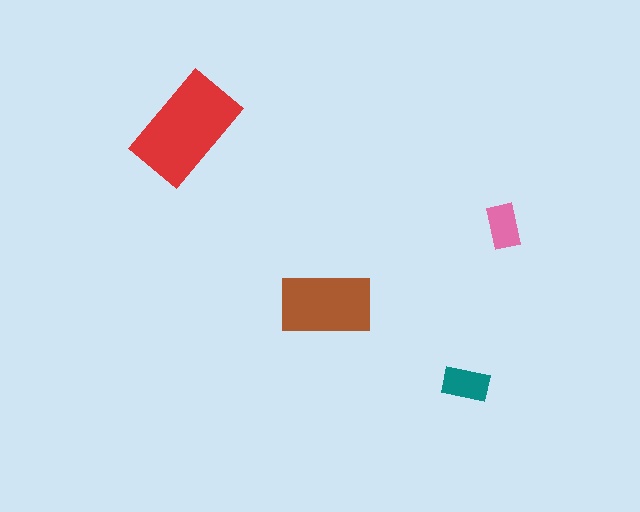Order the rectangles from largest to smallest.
the red one, the brown one, the teal one, the pink one.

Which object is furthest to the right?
The pink rectangle is rightmost.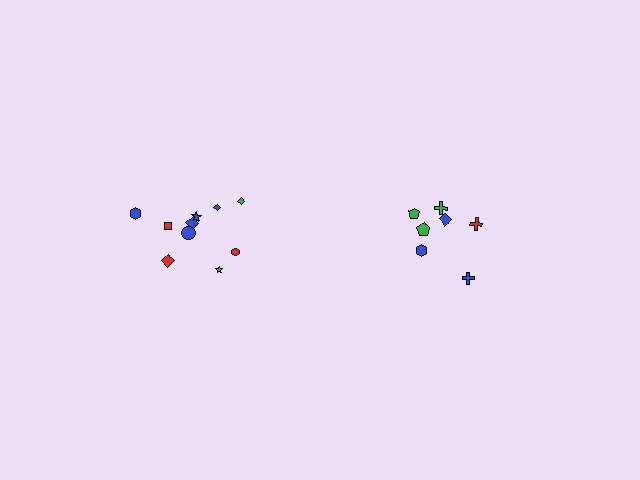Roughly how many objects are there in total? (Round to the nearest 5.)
Roughly 15 objects in total.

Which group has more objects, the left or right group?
The left group.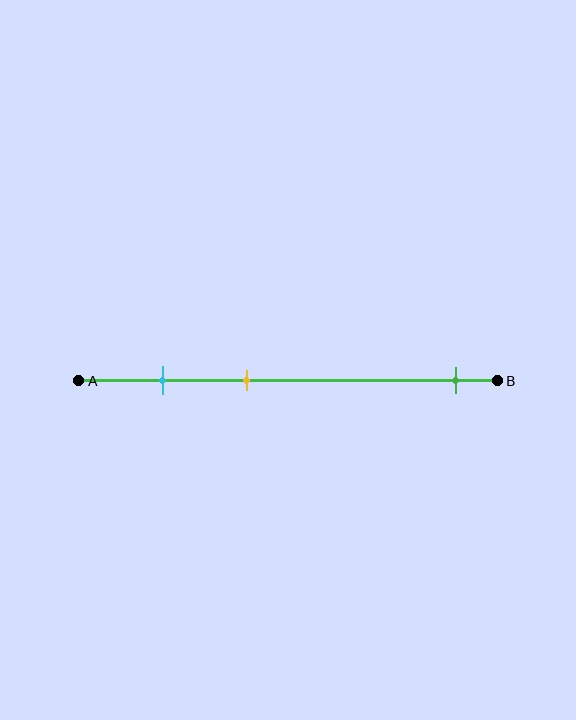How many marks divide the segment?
There are 3 marks dividing the segment.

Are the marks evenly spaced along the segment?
No, the marks are not evenly spaced.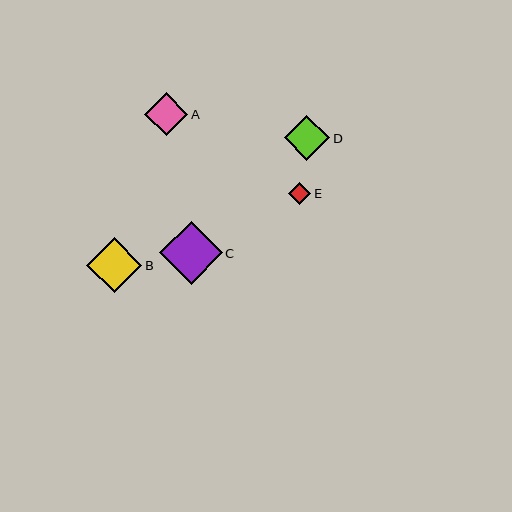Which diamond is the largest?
Diamond C is the largest with a size of approximately 63 pixels.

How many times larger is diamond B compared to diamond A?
Diamond B is approximately 1.3 times the size of diamond A.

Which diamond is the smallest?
Diamond E is the smallest with a size of approximately 22 pixels.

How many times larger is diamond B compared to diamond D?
Diamond B is approximately 1.2 times the size of diamond D.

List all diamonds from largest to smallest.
From largest to smallest: C, B, D, A, E.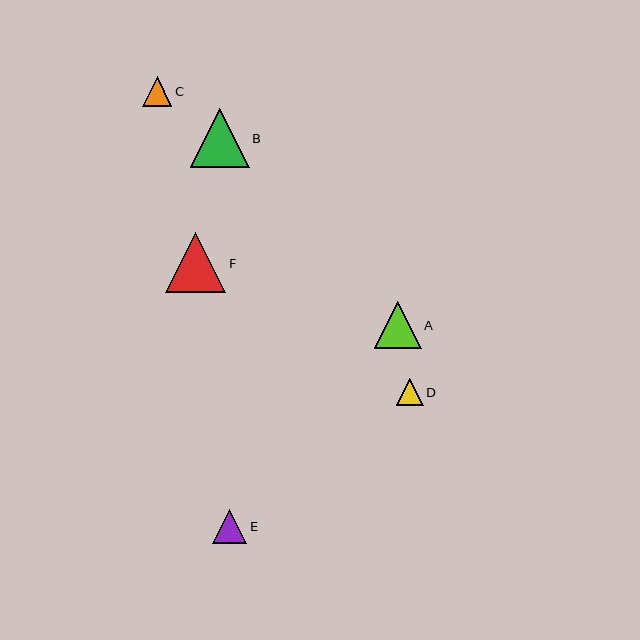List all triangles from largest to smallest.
From largest to smallest: F, B, A, E, C, D.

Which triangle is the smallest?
Triangle D is the smallest with a size of approximately 27 pixels.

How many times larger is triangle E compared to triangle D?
Triangle E is approximately 1.3 times the size of triangle D.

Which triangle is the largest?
Triangle F is the largest with a size of approximately 60 pixels.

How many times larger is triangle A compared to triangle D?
Triangle A is approximately 1.7 times the size of triangle D.